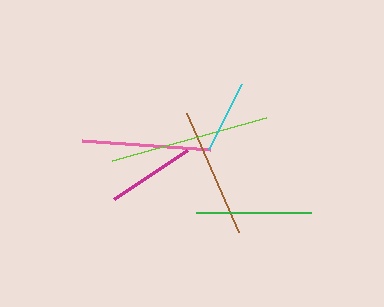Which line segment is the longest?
The lime line is the longest at approximately 159 pixels.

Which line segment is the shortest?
The cyan line is the shortest at approximately 73 pixels.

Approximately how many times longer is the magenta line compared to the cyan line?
The magenta line is approximately 1.2 times the length of the cyan line.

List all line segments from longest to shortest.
From longest to shortest: lime, brown, pink, green, magenta, cyan.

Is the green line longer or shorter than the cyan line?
The green line is longer than the cyan line.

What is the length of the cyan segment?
The cyan segment is approximately 73 pixels long.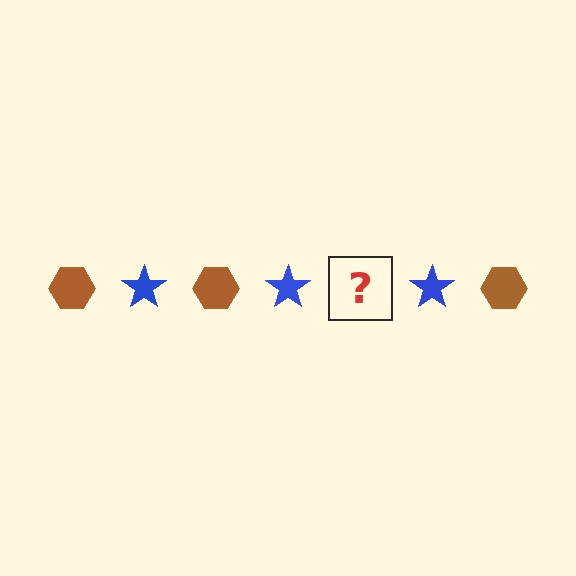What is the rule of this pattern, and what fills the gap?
The rule is that the pattern alternates between brown hexagon and blue star. The gap should be filled with a brown hexagon.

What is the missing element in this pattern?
The missing element is a brown hexagon.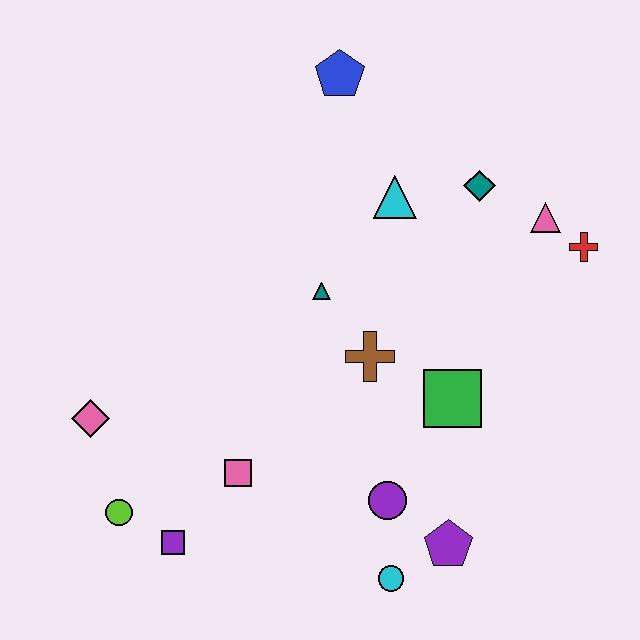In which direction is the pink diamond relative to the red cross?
The pink diamond is to the left of the red cross.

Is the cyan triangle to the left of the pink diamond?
No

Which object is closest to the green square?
The brown cross is closest to the green square.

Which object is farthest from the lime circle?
The red cross is farthest from the lime circle.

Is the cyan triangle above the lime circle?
Yes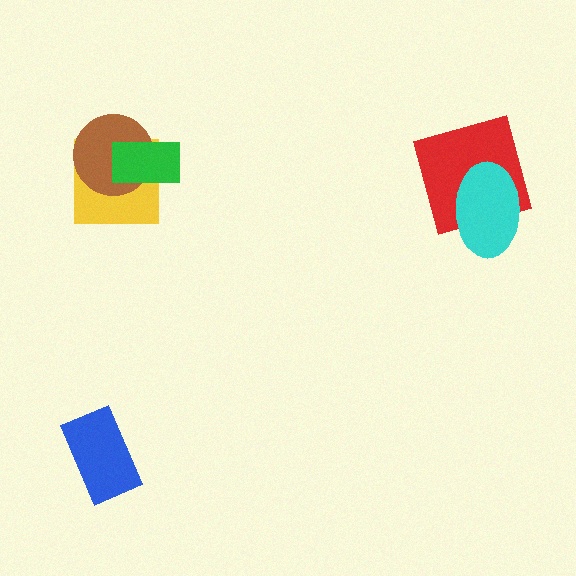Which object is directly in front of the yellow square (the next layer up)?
The brown circle is directly in front of the yellow square.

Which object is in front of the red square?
The cyan ellipse is in front of the red square.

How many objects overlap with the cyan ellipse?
1 object overlaps with the cyan ellipse.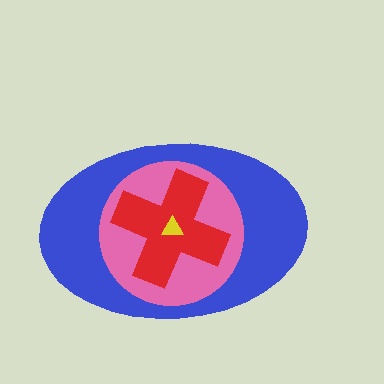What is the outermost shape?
The blue ellipse.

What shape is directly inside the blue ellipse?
The pink circle.